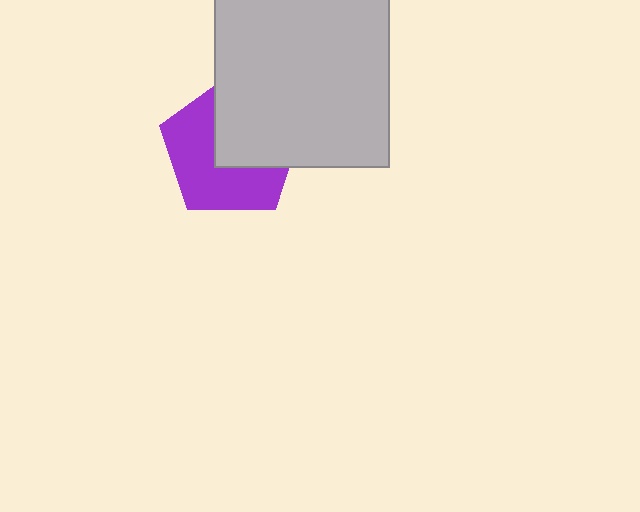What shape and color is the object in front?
The object in front is a light gray square.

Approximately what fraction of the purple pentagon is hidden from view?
Roughly 46% of the purple pentagon is hidden behind the light gray square.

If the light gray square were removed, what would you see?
You would see the complete purple pentagon.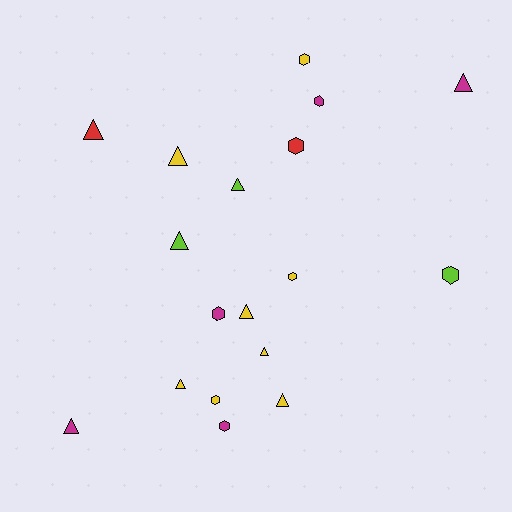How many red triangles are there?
There is 1 red triangle.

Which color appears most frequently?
Yellow, with 8 objects.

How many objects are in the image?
There are 18 objects.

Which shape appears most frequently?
Triangle, with 10 objects.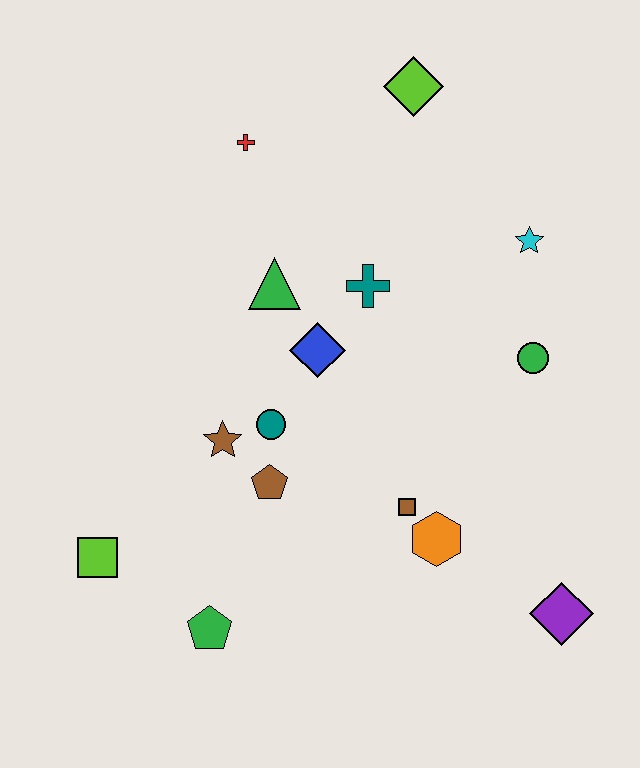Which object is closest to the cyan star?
The green circle is closest to the cyan star.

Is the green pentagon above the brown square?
No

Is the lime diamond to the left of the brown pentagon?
No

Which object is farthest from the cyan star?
The lime square is farthest from the cyan star.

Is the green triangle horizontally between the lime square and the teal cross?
Yes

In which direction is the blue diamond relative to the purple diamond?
The blue diamond is above the purple diamond.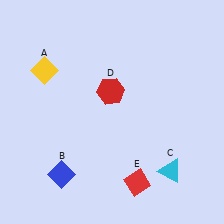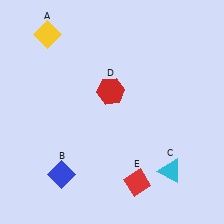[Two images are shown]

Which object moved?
The yellow diamond (A) moved up.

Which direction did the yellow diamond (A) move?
The yellow diamond (A) moved up.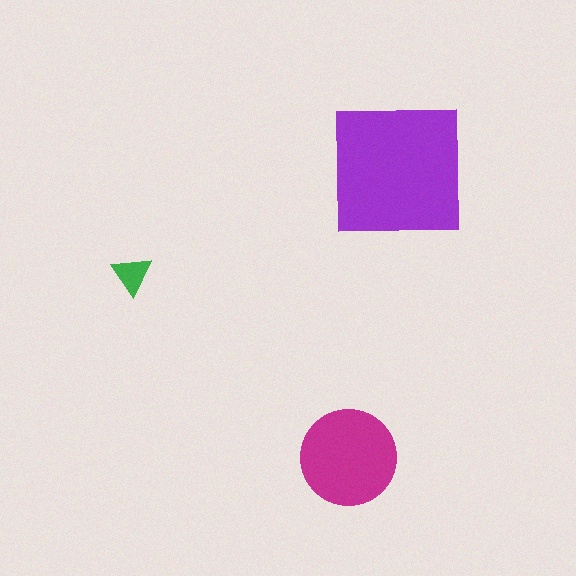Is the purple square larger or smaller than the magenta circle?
Larger.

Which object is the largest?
The purple square.